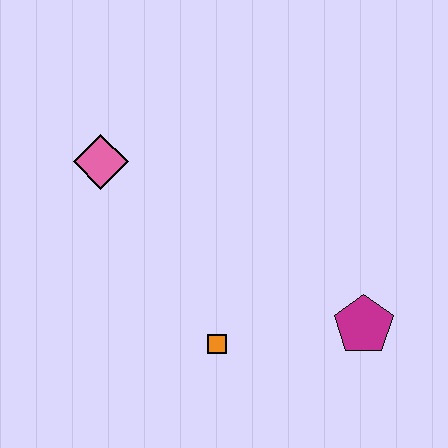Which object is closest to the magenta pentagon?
The orange square is closest to the magenta pentagon.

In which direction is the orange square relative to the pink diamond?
The orange square is below the pink diamond.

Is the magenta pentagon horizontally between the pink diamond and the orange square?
No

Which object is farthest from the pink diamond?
The magenta pentagon is farthest from the pink diamond.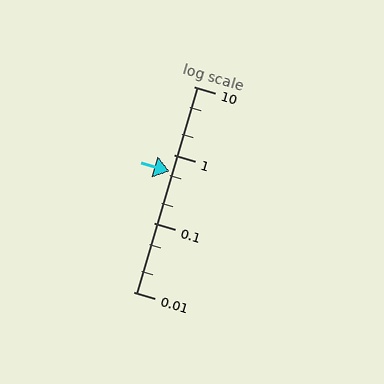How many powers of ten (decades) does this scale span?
The scale spans 3 decades, from 0.01 to 10.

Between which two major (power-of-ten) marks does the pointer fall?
The pointer is between 0.1 and 1.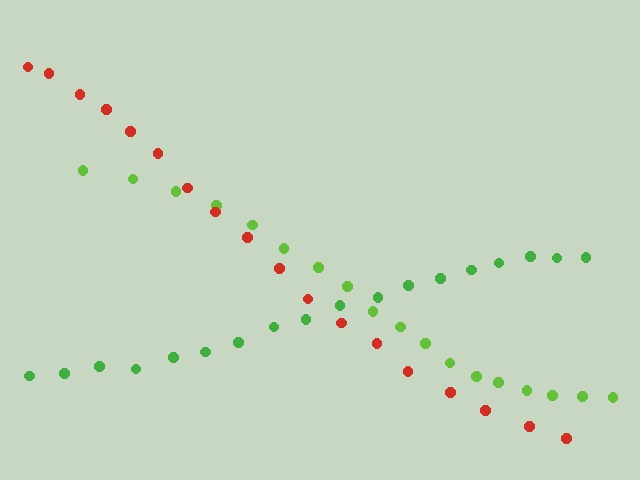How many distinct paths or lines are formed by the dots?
There are 3 distinct paths.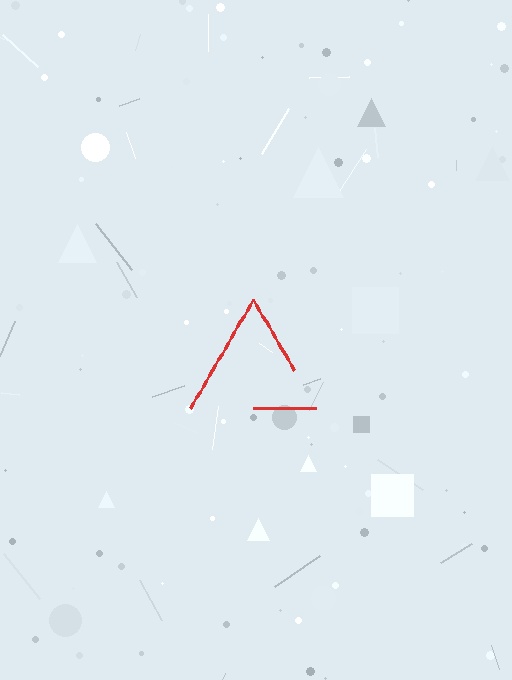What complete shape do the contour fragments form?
The contour fragments form a triangle.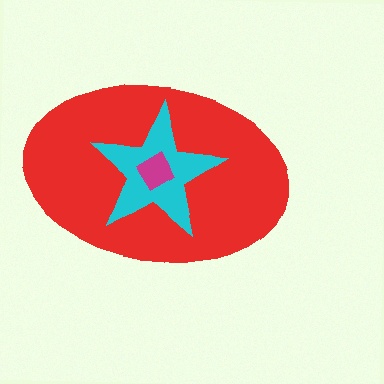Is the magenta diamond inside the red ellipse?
Yes.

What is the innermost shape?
The magenta diamond.